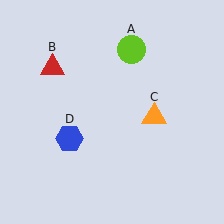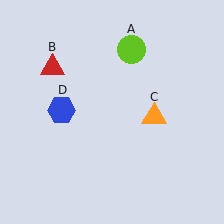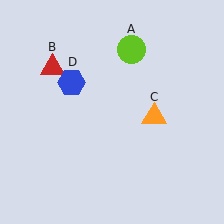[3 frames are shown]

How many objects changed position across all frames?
1 object changed position: blue hexagon (object D).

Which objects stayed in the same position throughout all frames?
Lime circle (object A) and red triangle (object B) and orange triangle (object C) remained stationary.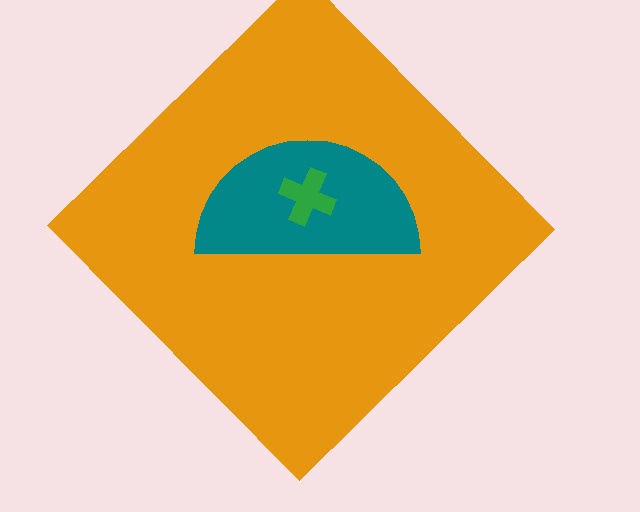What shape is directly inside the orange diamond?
The teal semicircle.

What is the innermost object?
The green cross.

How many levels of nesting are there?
3.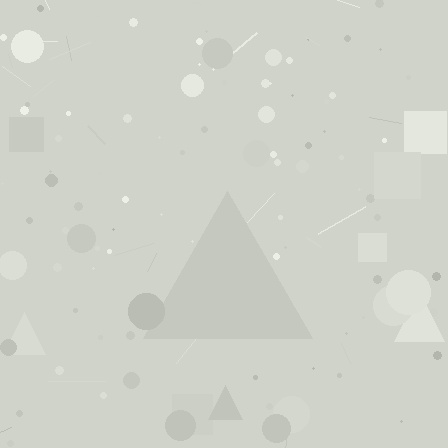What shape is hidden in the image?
A triangle is hidden in the image.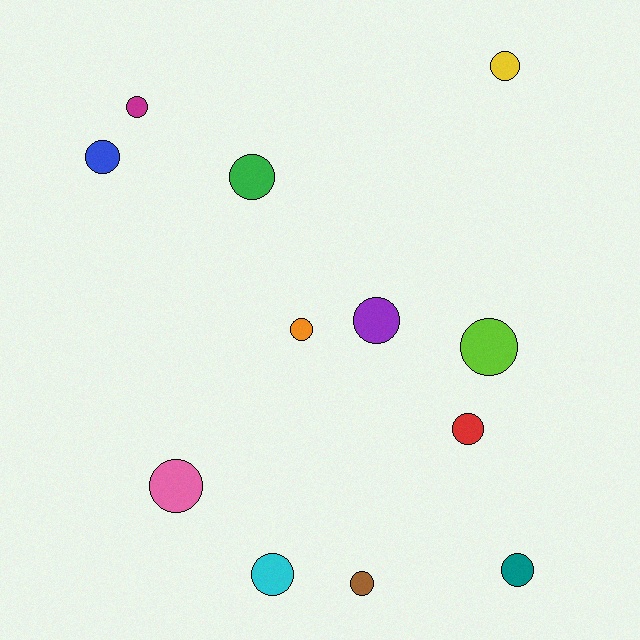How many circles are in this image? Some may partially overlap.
There are 12 circles.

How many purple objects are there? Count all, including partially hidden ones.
There is 1 purple object.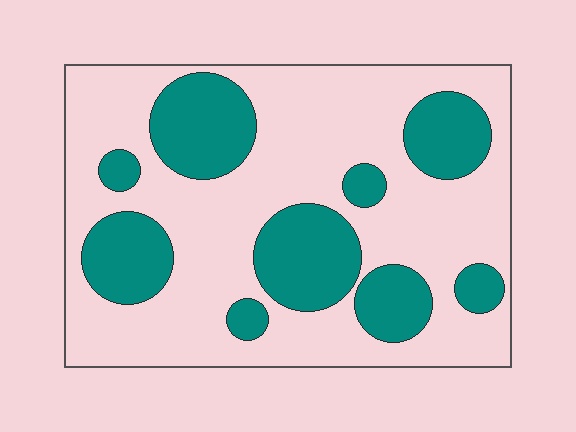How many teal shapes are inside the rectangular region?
9.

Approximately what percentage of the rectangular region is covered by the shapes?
Approximately 30%.